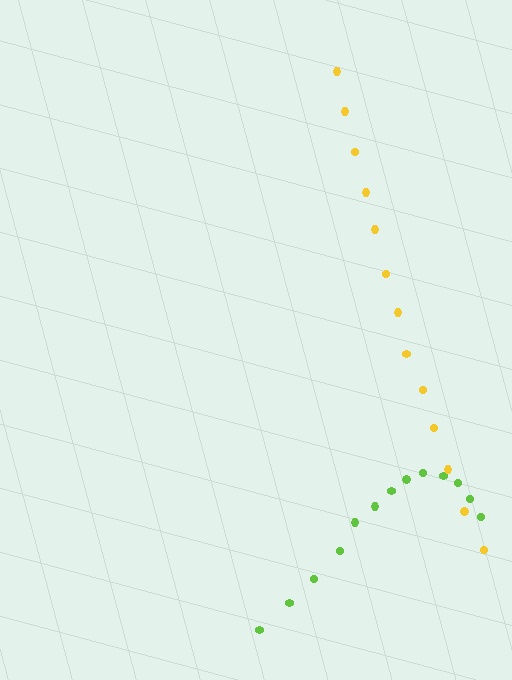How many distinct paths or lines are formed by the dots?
There are 2 distinct paths.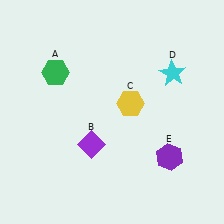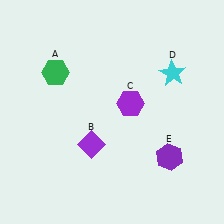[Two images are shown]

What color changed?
The hexagon (C) changed from yellow in Image 1 to purple in Image 2.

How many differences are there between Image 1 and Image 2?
There is 1 difference between the two images.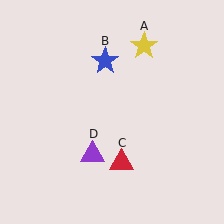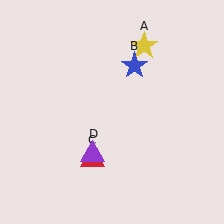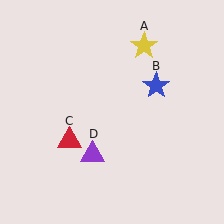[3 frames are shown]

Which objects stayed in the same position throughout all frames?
Yellow star (object A) and purple triangle (object D) remained stationary.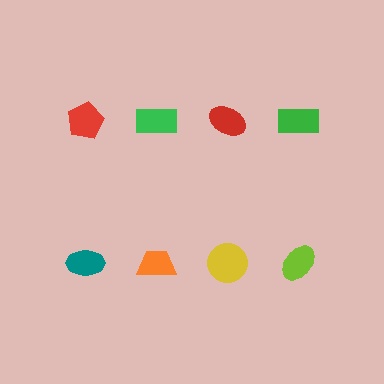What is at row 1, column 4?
A green rectangle.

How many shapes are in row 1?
4 shapes.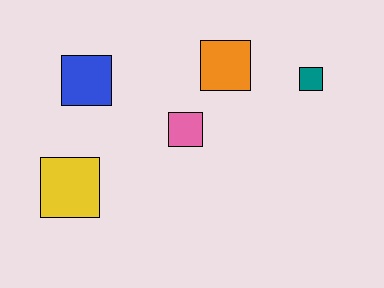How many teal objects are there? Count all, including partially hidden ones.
There is 1 teal object.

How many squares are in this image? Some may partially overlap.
There are 5 squares.